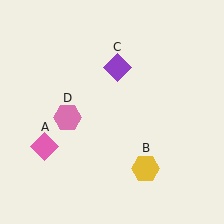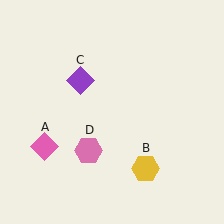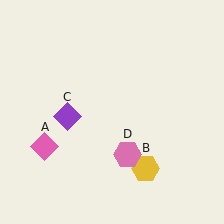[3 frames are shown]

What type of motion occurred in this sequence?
The purple diamond (object C), pink hexagon (object D) rotated counterclockwise around the center of the scene.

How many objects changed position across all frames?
2 objects changed position: purple diamond (object C), pink hexagon (object D).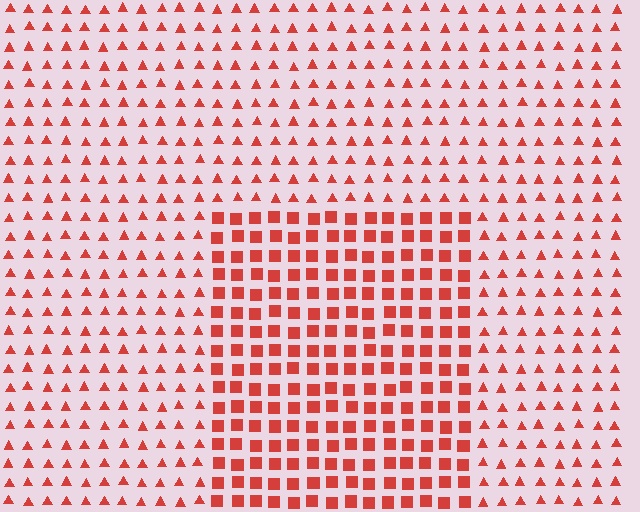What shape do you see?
I see a rectangle.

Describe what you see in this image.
The image is filled with small red elements arranged in a uniform grid. A rectangle-shaped region contains squares, while the surrounding area contains triangles. The boundary is defined purely by the change in element shape.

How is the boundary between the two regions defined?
The boundary is defined by a change in element shape: squares inside vs. triangles outside. All elements share the same color and spacing.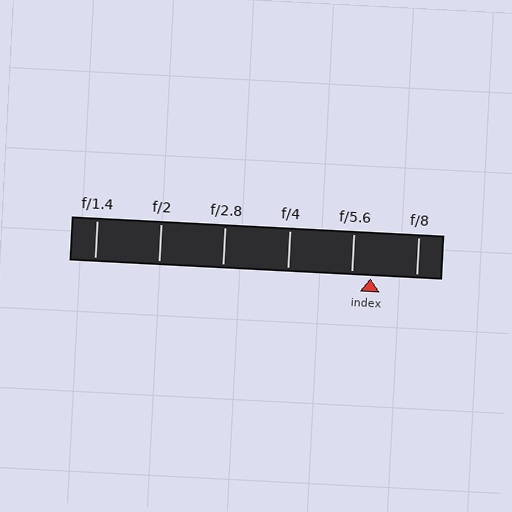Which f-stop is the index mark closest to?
The index mark is closest to f/5.6.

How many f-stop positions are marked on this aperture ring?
There are 6 f-stop positions marked.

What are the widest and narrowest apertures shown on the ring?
The widest aperture shown is f/1.4 and the narrowest is f/8.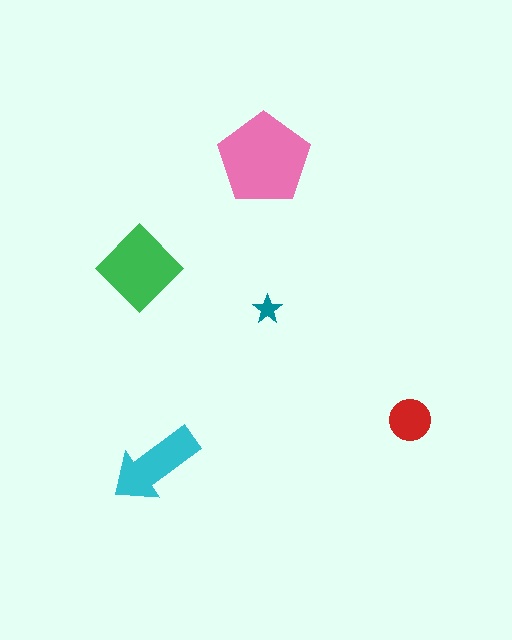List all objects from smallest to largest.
The teal star, the red circle, the cyan arrow, the green diamond, the pink pentagon.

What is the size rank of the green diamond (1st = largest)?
2nd.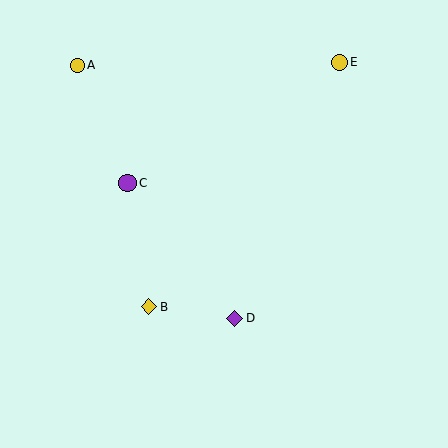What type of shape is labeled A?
Shape A is a yellow circle.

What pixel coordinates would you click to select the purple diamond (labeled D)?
Click at (235, 318) to select the purple diamond D.